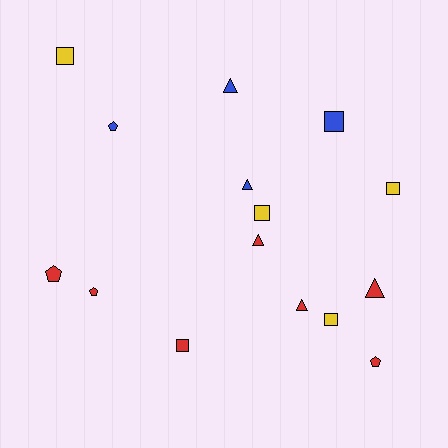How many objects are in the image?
There are 15 objects.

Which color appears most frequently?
Red, with 7 objects.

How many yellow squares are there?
There are 4 yellow squares.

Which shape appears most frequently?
Square, with 6 objects.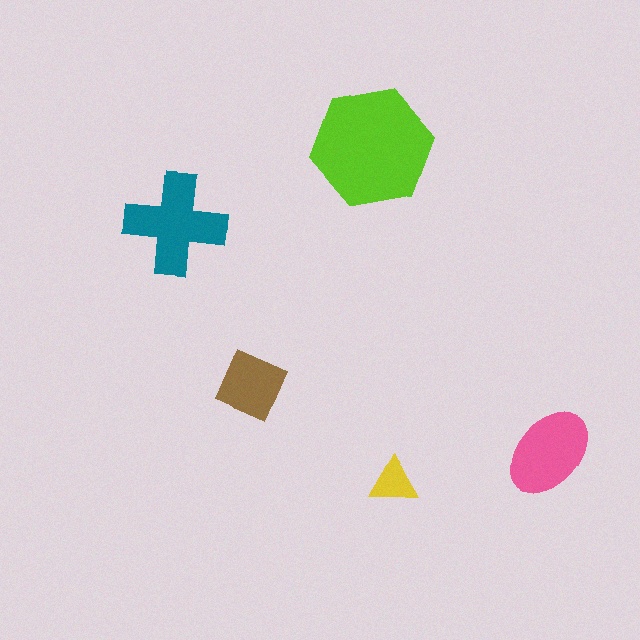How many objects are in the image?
There are 5 objects in the image.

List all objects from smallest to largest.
The yellow triangle, the brown square, the pink ellipse, the teal cross, the lime hexagon.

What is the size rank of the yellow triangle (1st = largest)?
5th.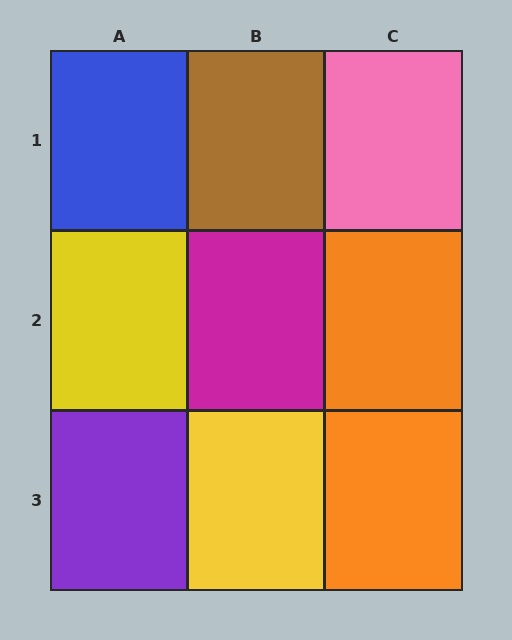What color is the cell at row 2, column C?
Orange.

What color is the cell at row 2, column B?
Magenta.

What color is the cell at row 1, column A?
Blue.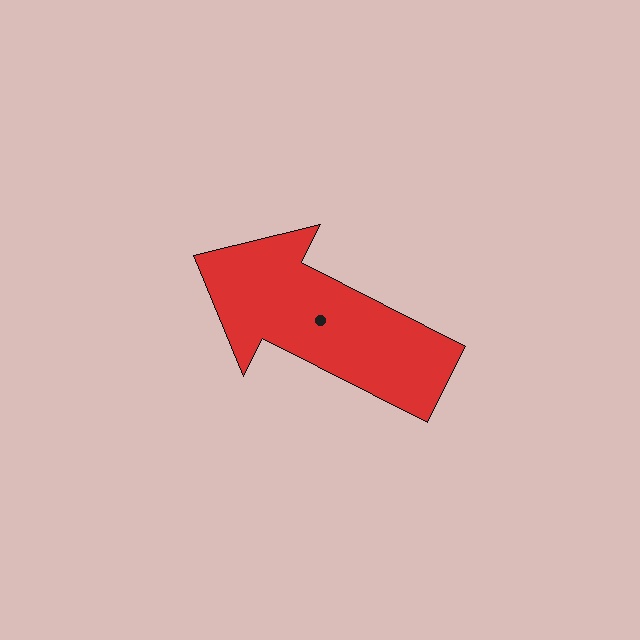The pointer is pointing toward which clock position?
Roughly 10 o'clock.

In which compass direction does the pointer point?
Northwest.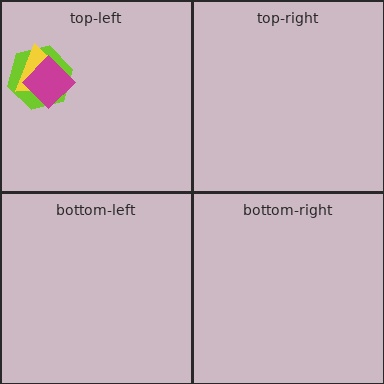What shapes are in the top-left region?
The lime hexagon, the yellow trapezoid, the magenta diamond.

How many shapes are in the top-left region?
3.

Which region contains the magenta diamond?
The top-left region.